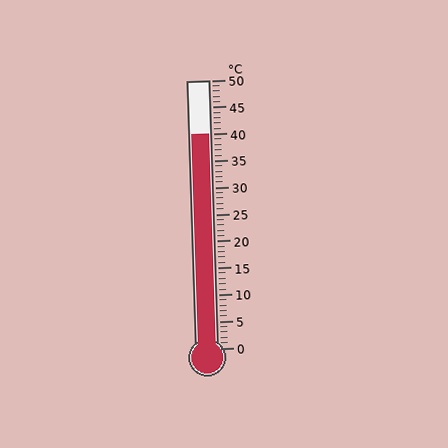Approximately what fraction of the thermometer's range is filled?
The thermometer is filled to approximately 80% of its range.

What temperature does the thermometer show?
The thermometer shows approximately 40°C.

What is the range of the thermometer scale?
The thermometer scale ranges from 0°C to 50°C.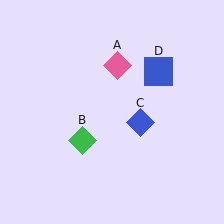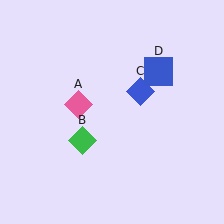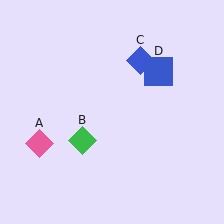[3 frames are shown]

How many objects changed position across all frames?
2 objects changed position: pink diamond (object A), blue diamond (object C).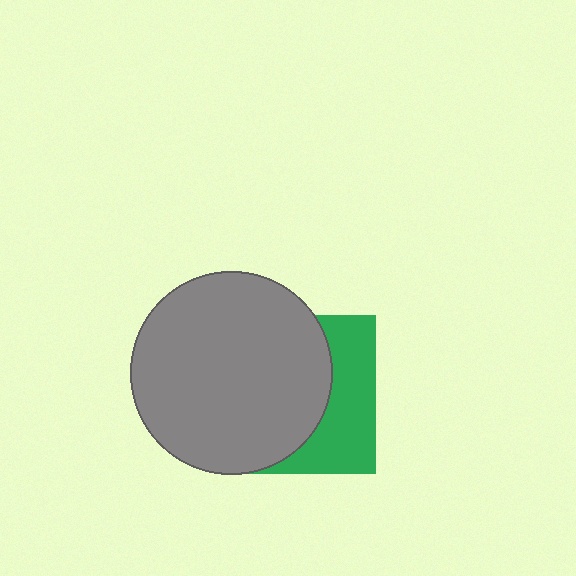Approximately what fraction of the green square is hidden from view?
Roughly 63% of the green square is hidden behind the gray circle.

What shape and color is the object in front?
The object in front is a gray circle.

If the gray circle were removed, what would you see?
You would see the complete green square.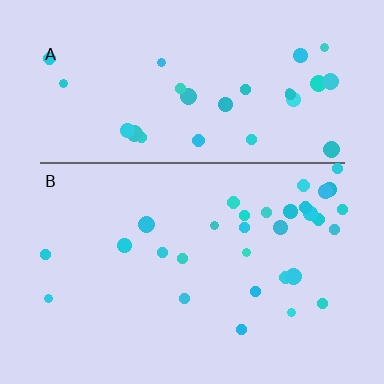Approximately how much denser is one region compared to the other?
Approximately 1.0× — region A over region B.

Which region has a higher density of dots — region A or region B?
A (the top).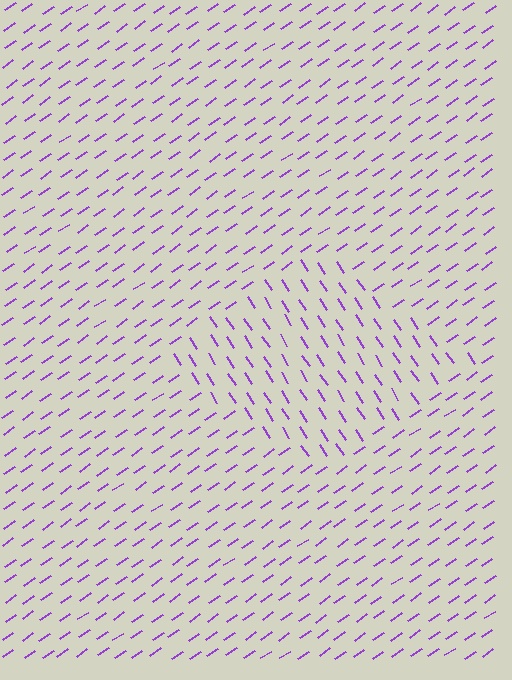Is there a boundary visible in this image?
Yes, there is a texture boundary formed by a change in line orientation.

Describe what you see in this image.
The image is filled with small purple line segments. A diamond region in the image has lines oriented differently from the surrounding lines, creating a visible texture boundary.